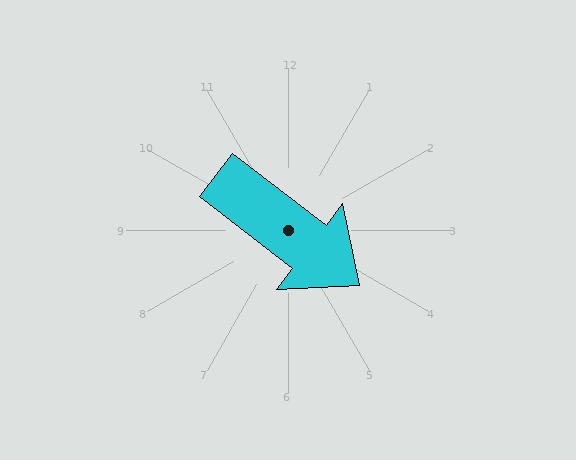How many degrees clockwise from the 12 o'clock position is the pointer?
Approximately 128 degrees.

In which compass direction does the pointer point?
Southeast.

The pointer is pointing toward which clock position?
Roughly 4 o'clock.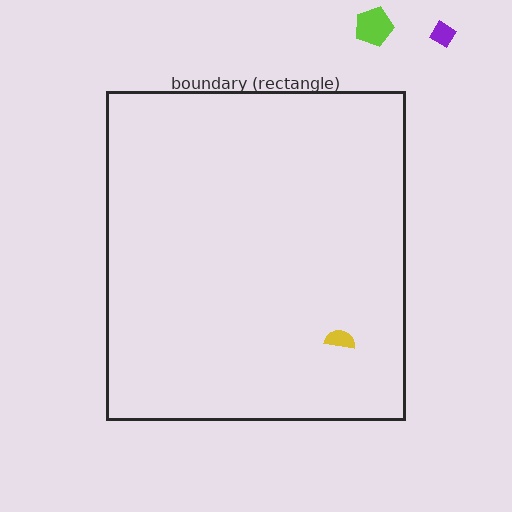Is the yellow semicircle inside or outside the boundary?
Inside.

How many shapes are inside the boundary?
1 inside, 2 outside.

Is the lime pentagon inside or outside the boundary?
Outside.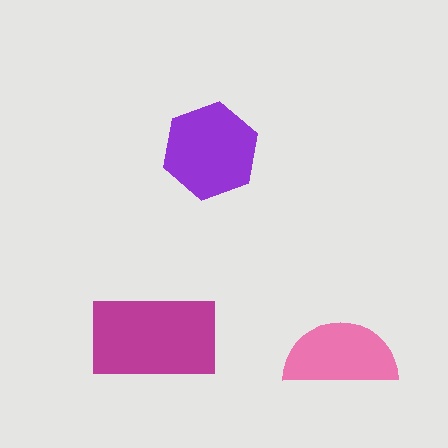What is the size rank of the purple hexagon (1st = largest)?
2nd.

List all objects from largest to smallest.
The magenta rectangle, the purple hexagon, the pink semicircle.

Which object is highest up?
The purple hexagon is topmost.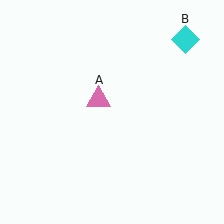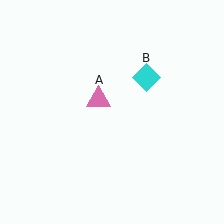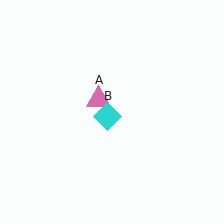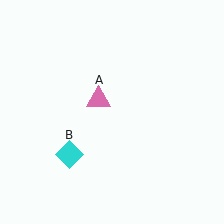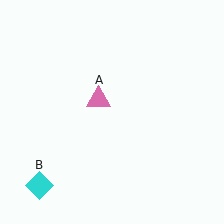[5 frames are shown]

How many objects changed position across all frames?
1 object changed position: cyan diamond (object B).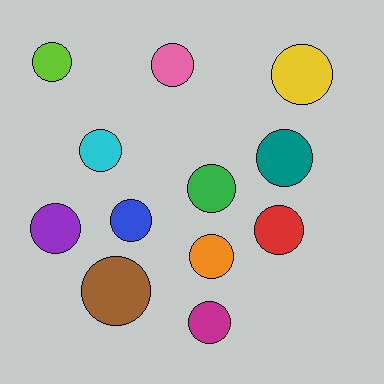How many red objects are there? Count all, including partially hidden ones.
There is 1 red object.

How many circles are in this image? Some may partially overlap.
There are 12 circles.